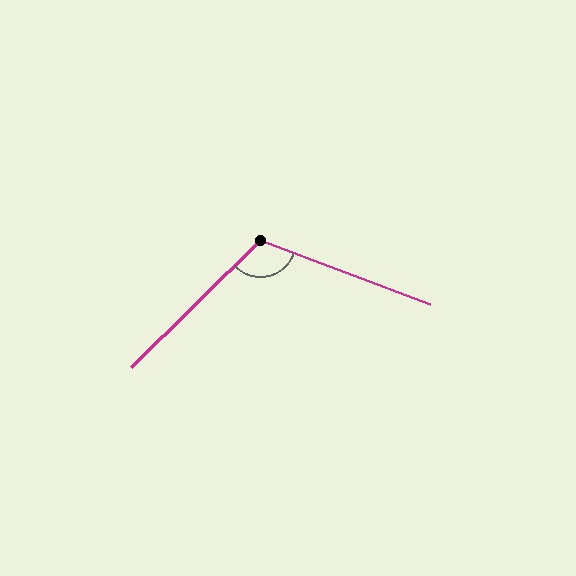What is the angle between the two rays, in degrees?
Approximately 115 degrees.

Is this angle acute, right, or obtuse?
It is obtuse.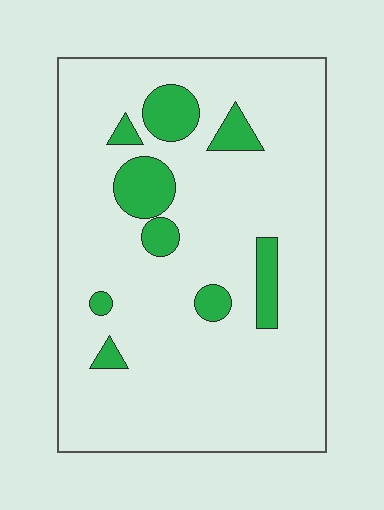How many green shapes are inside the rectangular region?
9.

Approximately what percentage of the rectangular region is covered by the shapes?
Approximately 15%.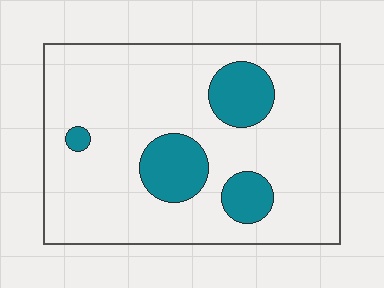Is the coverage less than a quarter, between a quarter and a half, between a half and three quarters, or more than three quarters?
Less than a quarter.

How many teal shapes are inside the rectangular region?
4.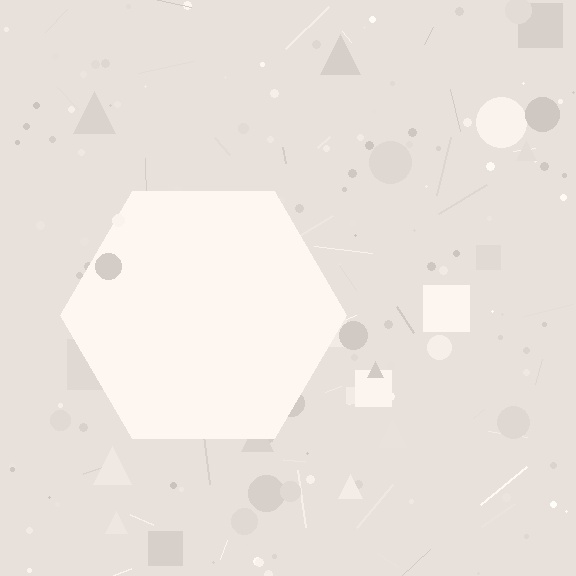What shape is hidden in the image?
A hexagon is hidden in the image.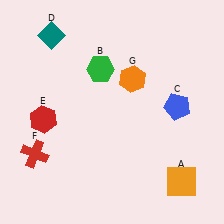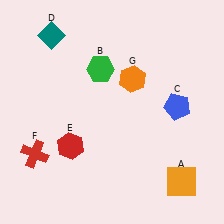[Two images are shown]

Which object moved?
The red hexagon (E) moved right.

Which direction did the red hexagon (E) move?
The red hexagon (E) moved right.